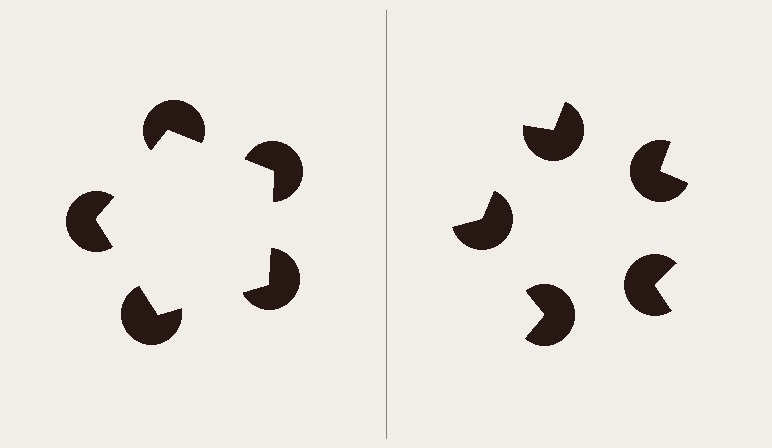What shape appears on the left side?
An illusory pentagon.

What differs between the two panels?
The pac-man discs are positioned identically on both sides; only the wedge orientations differ. On the left they align to a pentagon; on the right they are misaligned.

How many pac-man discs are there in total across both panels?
10 — 5 on each side.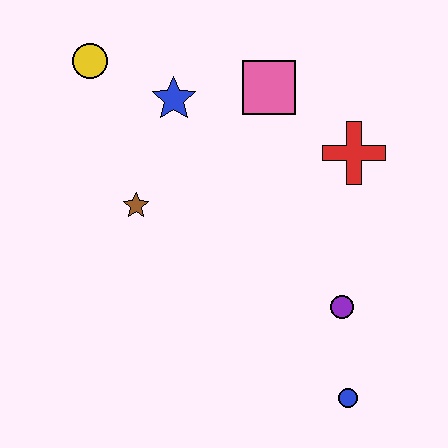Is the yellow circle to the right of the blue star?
No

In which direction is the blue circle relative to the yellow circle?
The blue circle is below the yellow circle.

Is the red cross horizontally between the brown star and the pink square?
No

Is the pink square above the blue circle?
Yes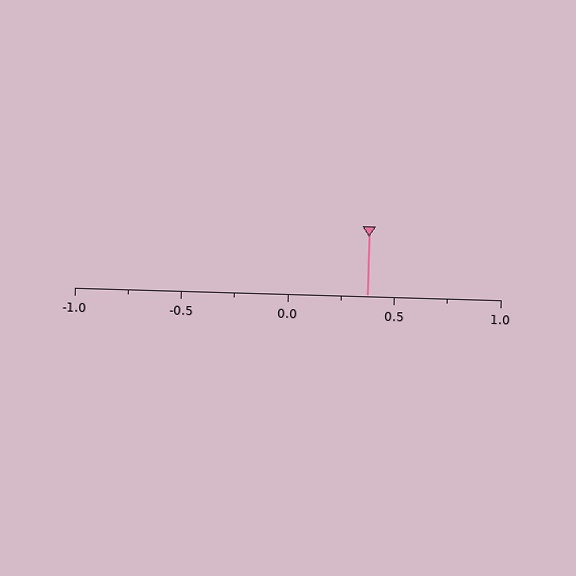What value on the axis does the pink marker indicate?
The marker indicates approximately 0.38.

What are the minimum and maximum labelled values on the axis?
The axis runs from -1.0 to 1.0.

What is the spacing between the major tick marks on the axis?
The major ticks are spaced 0.5 apart.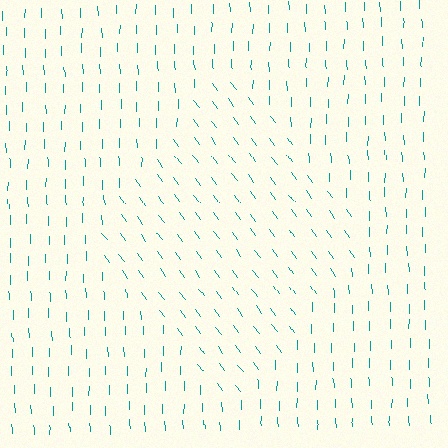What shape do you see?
I see a diamond.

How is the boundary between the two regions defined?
The boundary is defined purely by a change in line orientation (approximately 36 degrees difference). All lines are the same color and thickness.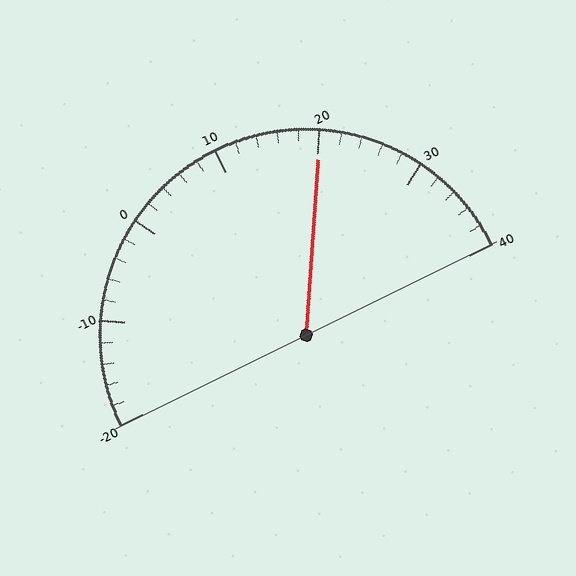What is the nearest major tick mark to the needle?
The nearest major tick mark is 20.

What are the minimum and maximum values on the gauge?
The gauge ranges from -20 to 40.